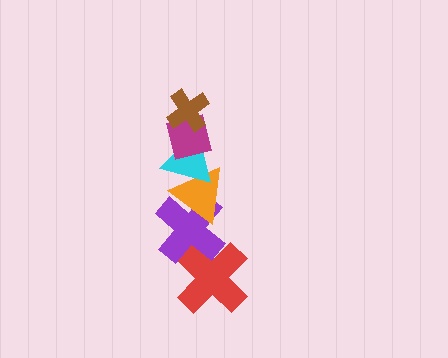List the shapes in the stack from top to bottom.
From top to bottom: the brown cross, the magenta square, the cyan triangle, the orange triangle, the purple cross, the red cross.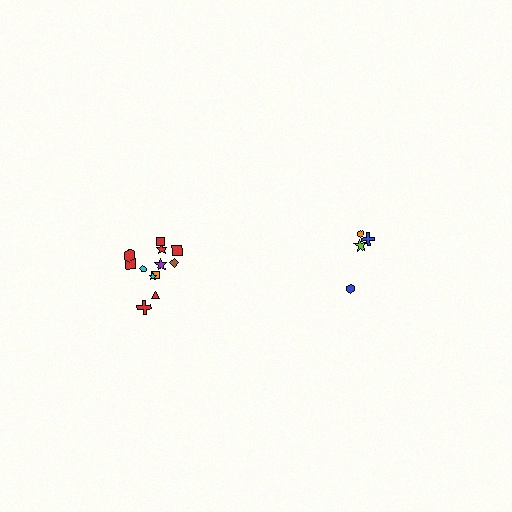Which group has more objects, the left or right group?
The left group.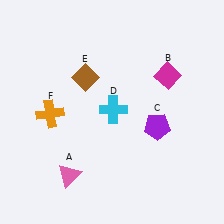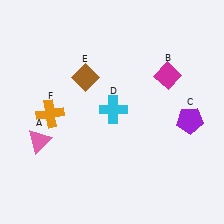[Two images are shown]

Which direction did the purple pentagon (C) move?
The purple pentagon (C) moved right.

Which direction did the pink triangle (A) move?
The pink triangle (A) moved up.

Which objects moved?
The objects that moved are: the pink triangle (A), the purple pentagon (C).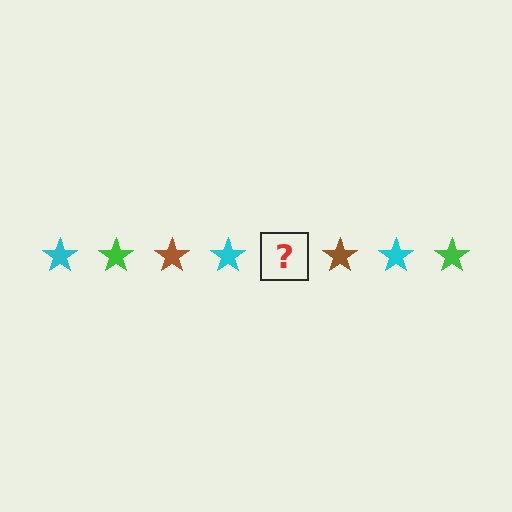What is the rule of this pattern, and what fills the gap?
The rule is that the pattern cycles through cyan, green, brown stars. The gap should be filled with a green star.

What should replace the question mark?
The question mark should be replaced with a green star.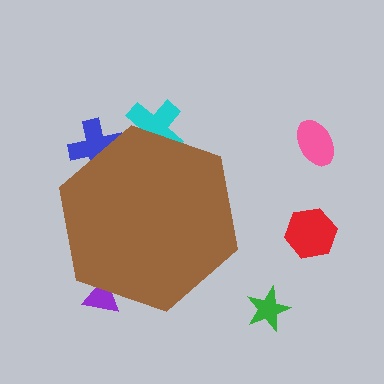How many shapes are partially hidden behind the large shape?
3 shapes are partially hidden.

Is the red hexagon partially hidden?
No, the red hexagon is fully visible.